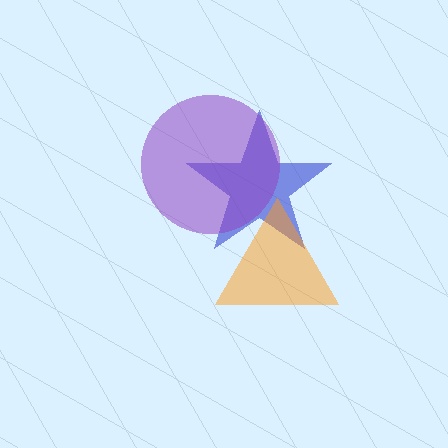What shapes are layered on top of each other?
The layered shapes are: a blue star, an orange triangle, a purple circle.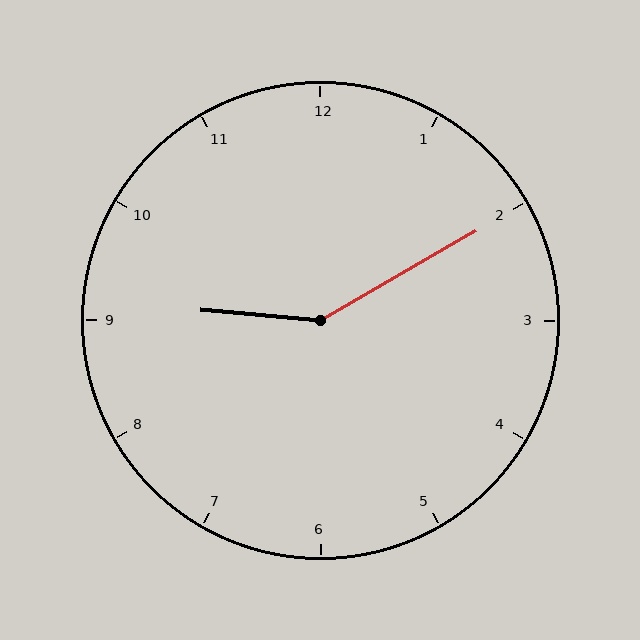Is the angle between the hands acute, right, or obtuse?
It is obtuse.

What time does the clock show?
9:10.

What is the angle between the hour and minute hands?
Approximately 145 degrees.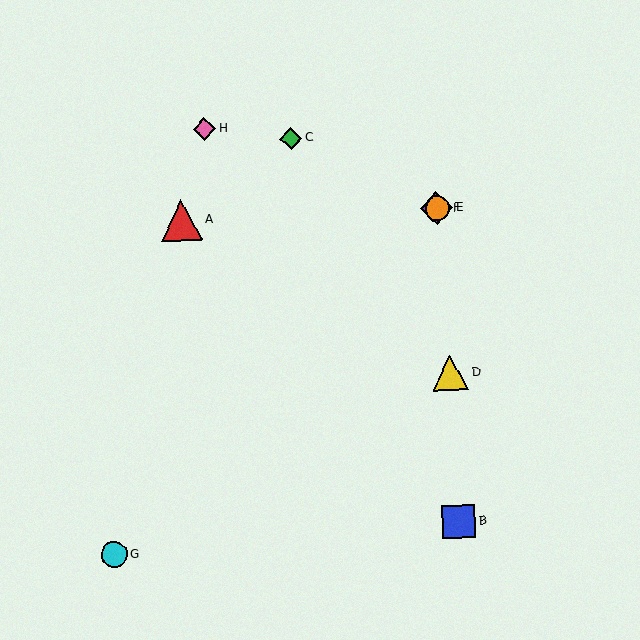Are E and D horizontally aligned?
No, E is at y≈208 and D is at y≈373.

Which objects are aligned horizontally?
Objects A, E, F are aligned horizontally.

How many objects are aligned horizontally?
3 objects (A, E, F) are aligned horizontally.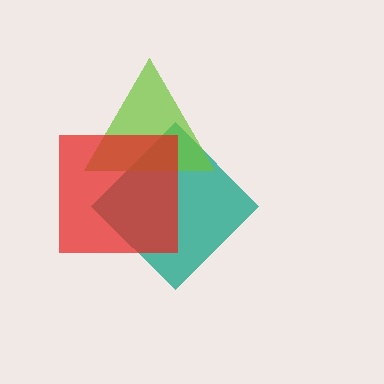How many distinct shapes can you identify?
There are 3 distinct shapes: a teal diamond, a lime triangle, a red square.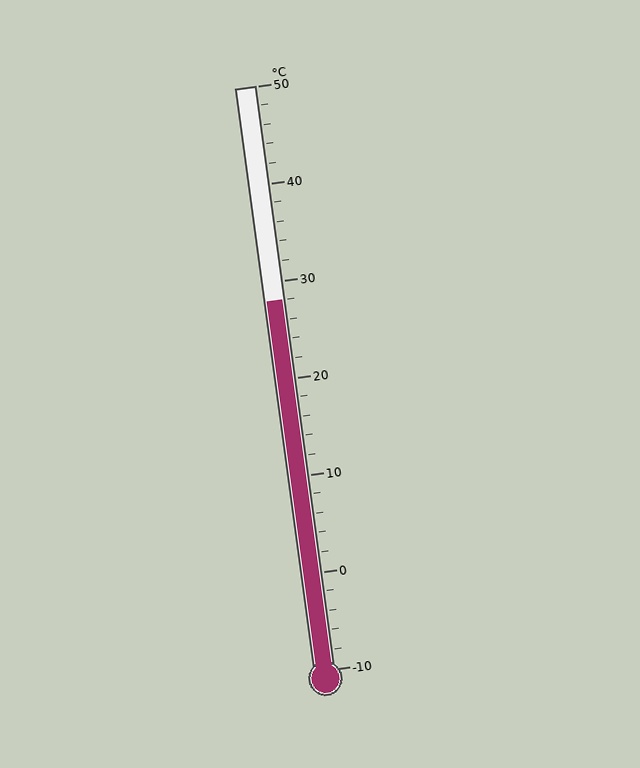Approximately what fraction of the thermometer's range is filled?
The thermometer is filled to approximately 65% of its range.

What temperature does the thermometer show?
The thermometer shows approximately 28°C.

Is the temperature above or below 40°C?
The temperature is below 40°C.